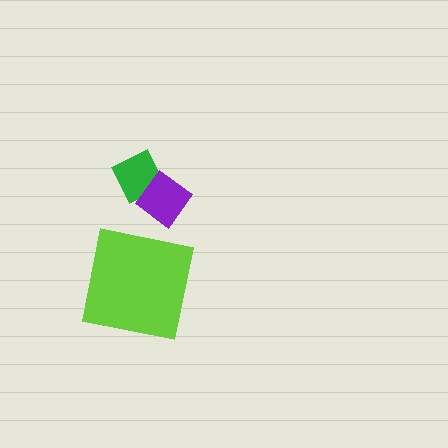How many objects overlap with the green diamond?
1 object overlaps with the green diamond.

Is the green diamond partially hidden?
Yes, it is partially covered by another shape.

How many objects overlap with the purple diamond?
1 object overlaps with the purple diamond.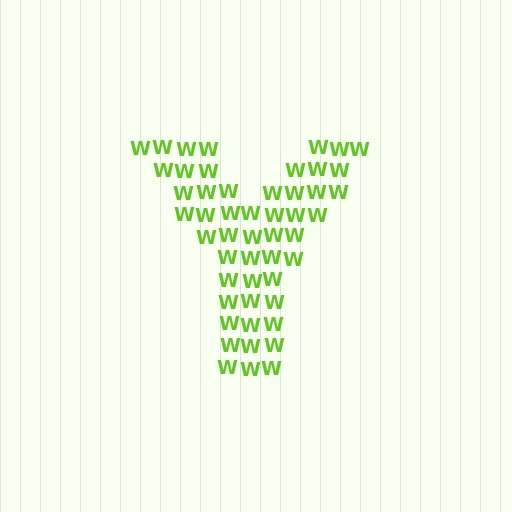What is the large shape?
The large shape is the letter Y.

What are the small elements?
The small elements are letter W's.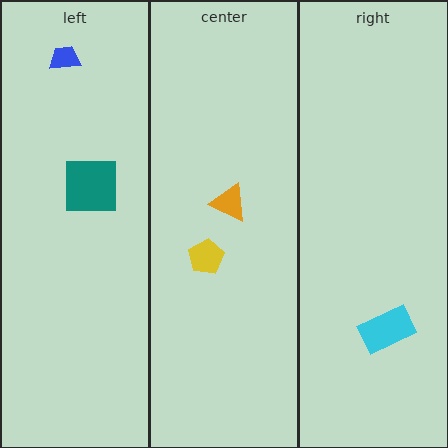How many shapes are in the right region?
1.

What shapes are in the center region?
The yellow pentagon, the orange triangle.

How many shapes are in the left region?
2.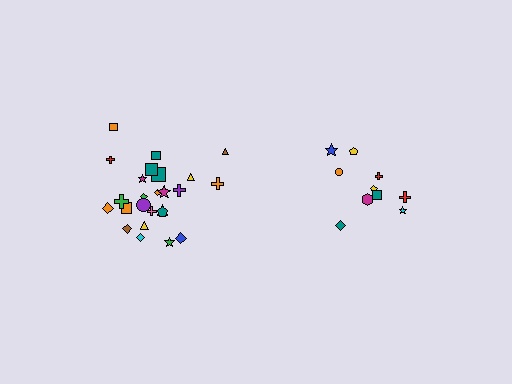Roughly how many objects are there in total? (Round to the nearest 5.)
Roughly 35 objects in total.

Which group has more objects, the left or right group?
The left group.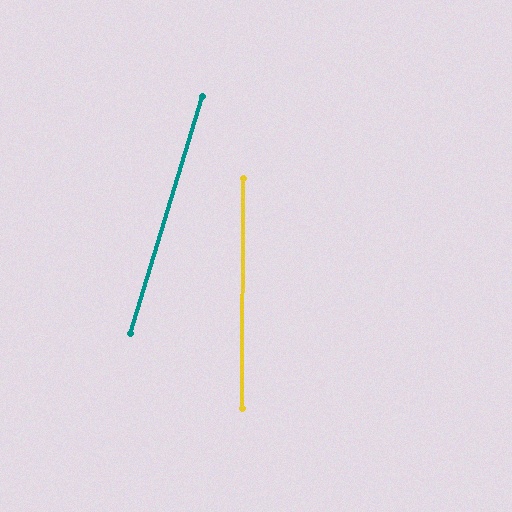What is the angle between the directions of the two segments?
Approximately 17 degrees.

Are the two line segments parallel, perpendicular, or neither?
Neither parallel nor perpendicular — they differ by about 17°.